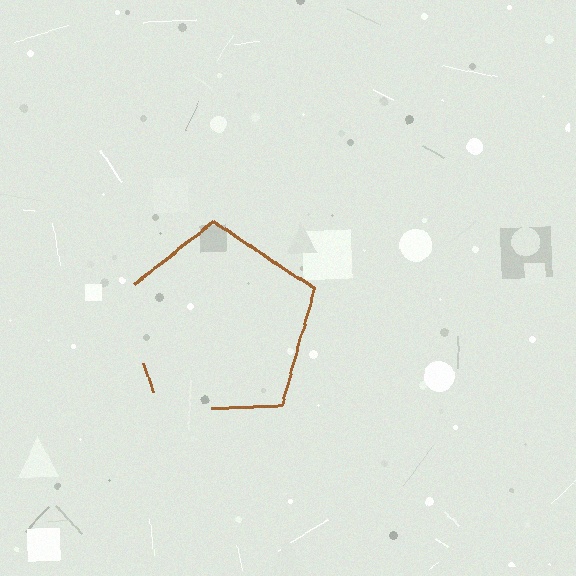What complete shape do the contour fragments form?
The contour fragments form a pentagon.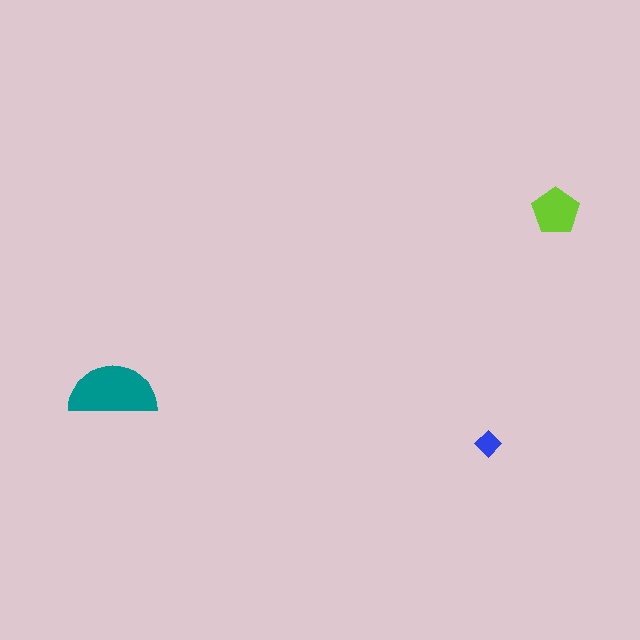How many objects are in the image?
There are 3 objects in the image.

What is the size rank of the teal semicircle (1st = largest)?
1st.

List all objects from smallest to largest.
The blue diamond, the lime pentagon, the teal semicircle.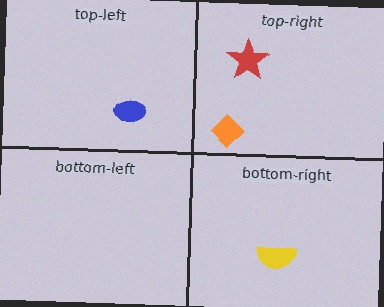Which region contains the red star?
The top-right region.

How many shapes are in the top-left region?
1.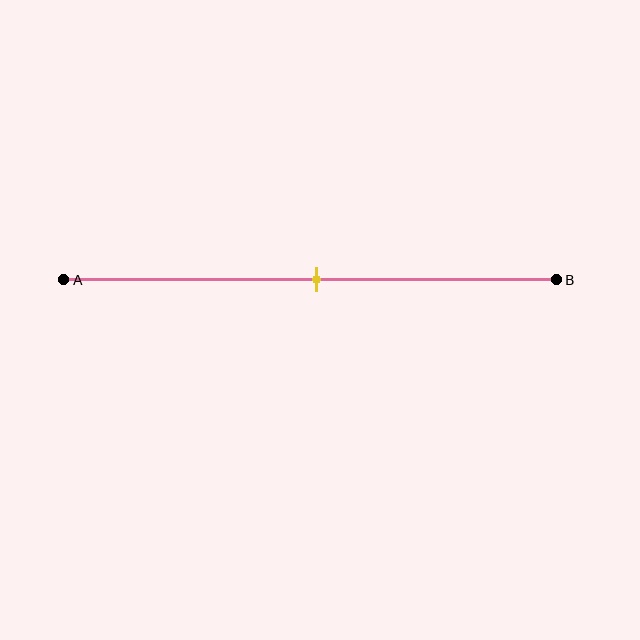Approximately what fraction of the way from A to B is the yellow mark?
The yellow mark is approximately 50% of the way from A to B.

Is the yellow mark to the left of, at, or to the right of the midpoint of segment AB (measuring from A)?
The yellow mark is approximately at the midpoint of segment AB.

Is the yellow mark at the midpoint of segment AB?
Yes, the mark is approximately at the midpoint.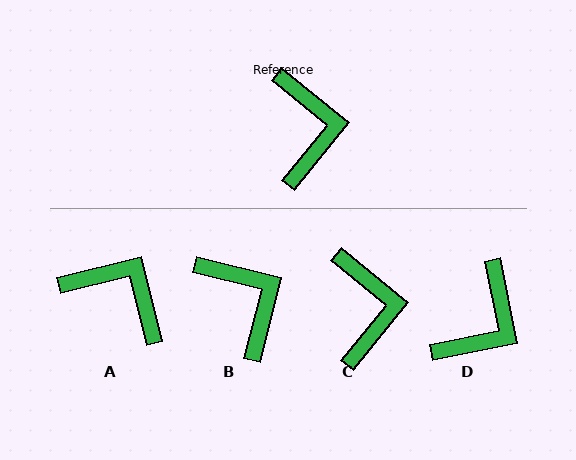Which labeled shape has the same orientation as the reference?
C.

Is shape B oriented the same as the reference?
No, it is off by about 25 degrees.